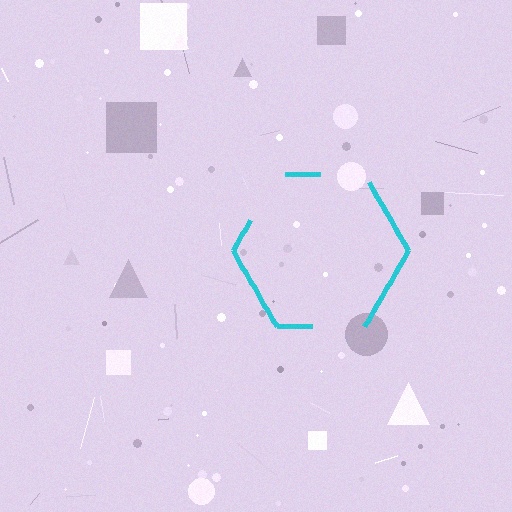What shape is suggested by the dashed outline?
The dashed outline suggests a hexagon.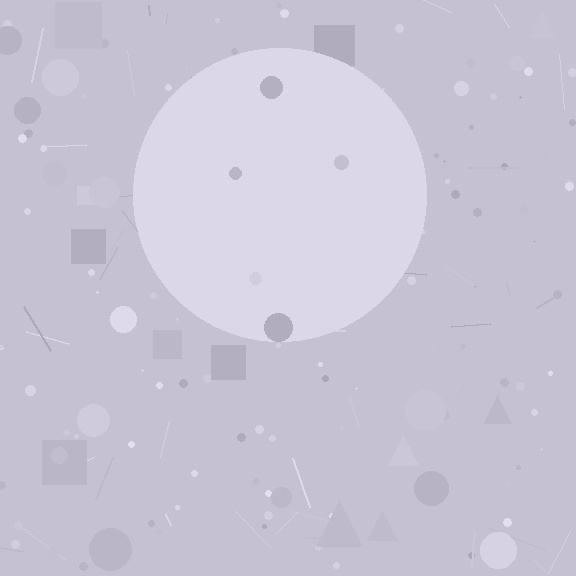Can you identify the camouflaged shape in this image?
The camouflaged shape is a circle.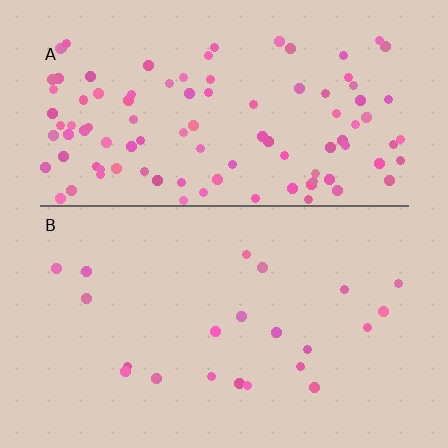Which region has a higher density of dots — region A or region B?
A (the top).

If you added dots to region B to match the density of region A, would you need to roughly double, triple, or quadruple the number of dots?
Approximately quadruple.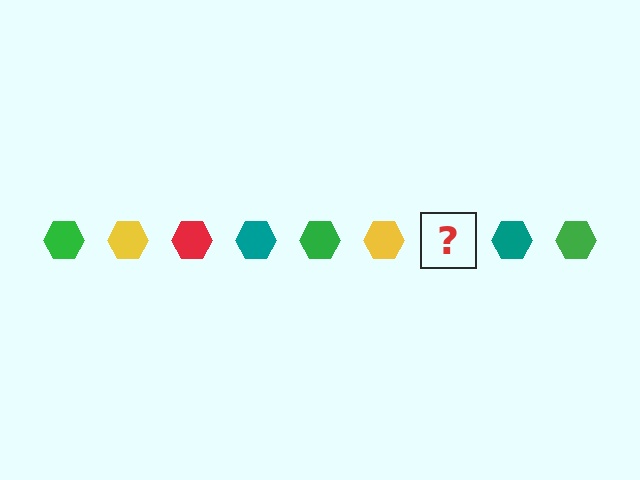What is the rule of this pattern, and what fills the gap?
The rule is that the pattern cycles through green, yellow, red, teal hexagons. The gap should be filled with a red hexagon.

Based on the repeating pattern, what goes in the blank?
The blank should be a red hexagon.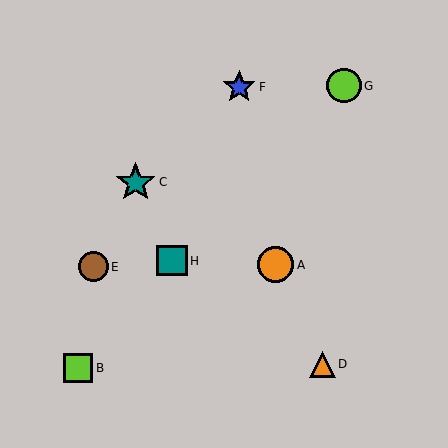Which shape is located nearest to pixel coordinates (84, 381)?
The lime square (labeled B) at (78, 368) is nearest to that location.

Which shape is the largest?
The teal star (labeled C) is the largest.